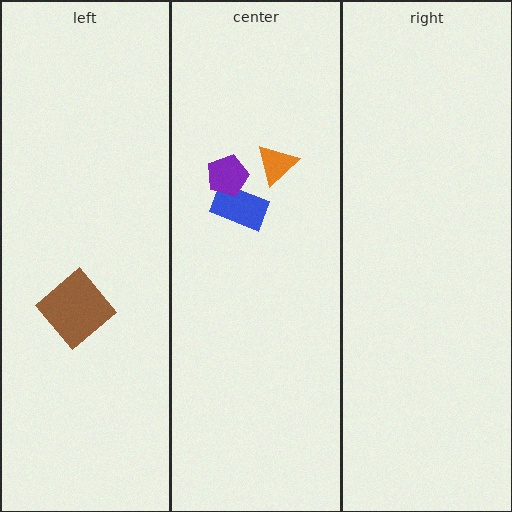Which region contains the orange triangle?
The center region.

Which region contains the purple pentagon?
The center region.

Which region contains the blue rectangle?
The center region.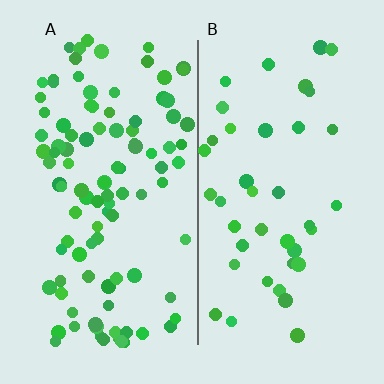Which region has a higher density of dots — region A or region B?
A (the left).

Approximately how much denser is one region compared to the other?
Approximately 2.6× — region A over region B.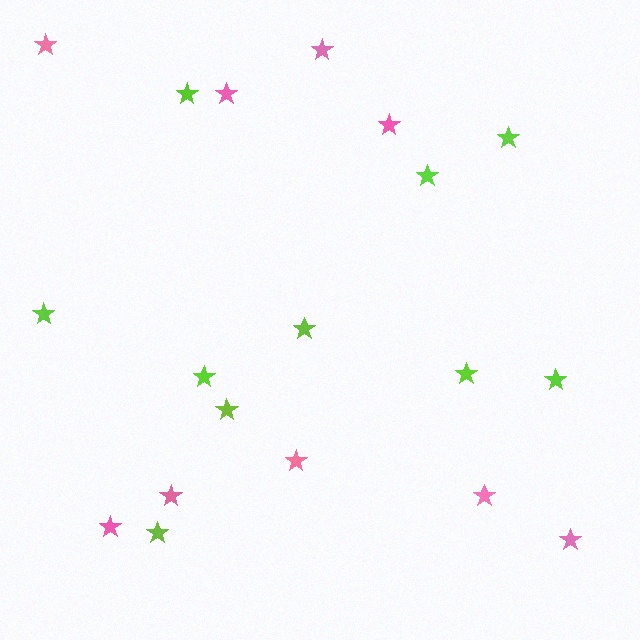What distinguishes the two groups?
There are 2 groups: one group of pink stars (9) and one group of lime stars (10).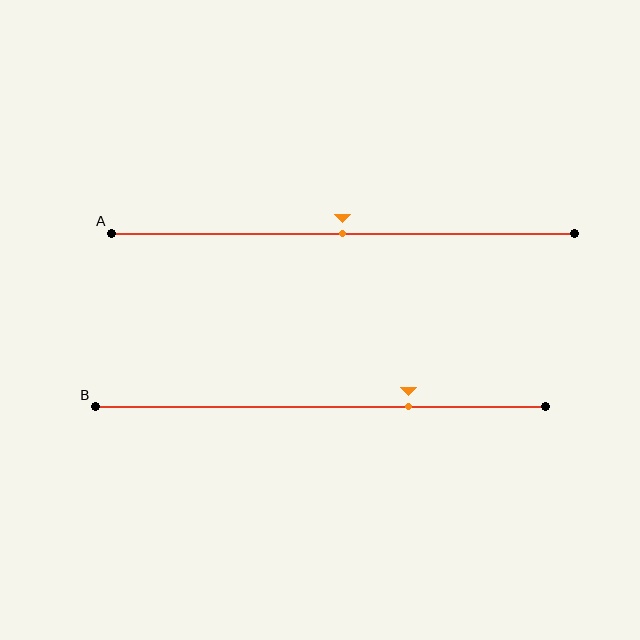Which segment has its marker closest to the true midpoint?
Segment A has its marker closest to the true midpoint.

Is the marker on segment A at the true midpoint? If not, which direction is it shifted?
Yes, the marker on segment A is at the true midpoint.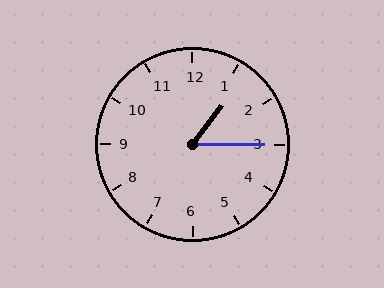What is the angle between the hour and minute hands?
Approximately 52 degrees.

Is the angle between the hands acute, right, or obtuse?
It is acute.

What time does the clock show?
1:15.